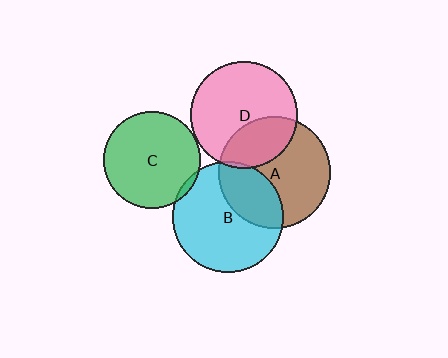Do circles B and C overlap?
Yes.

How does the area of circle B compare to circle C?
Approximately 1.3 times.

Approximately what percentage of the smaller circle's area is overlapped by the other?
Approximately 5%.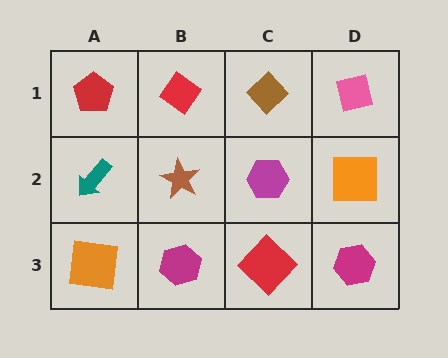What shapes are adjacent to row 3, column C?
A magenta hexagon (row 2, column C), a magenta hexagon (row 3, column B), a magenta hexagon (row 3, column D).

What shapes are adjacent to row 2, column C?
A brown diamond (row 1, column C), a red diamond (row 3, column C), a brown star (row 2, column B), an orange square (row 2, column D).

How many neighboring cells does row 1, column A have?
2.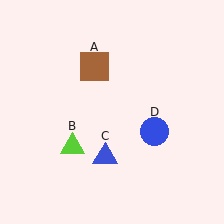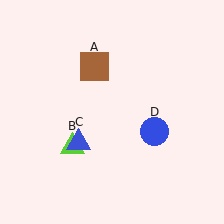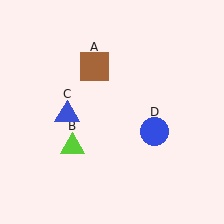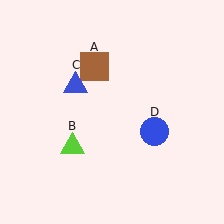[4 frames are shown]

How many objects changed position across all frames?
1 object changed position: blue triangle (object C).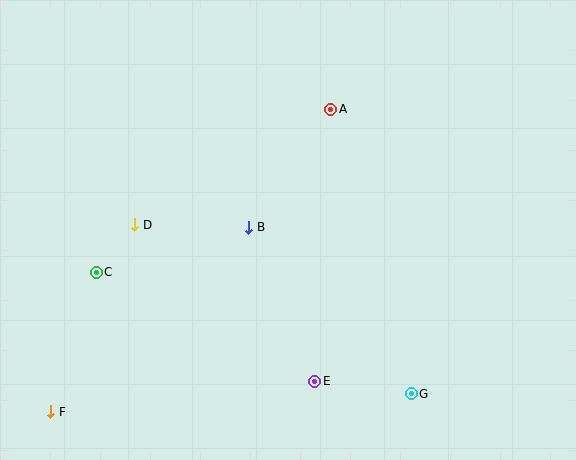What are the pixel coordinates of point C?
Point C is at (96, 272).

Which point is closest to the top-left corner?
Point D is closest to the top-left corner.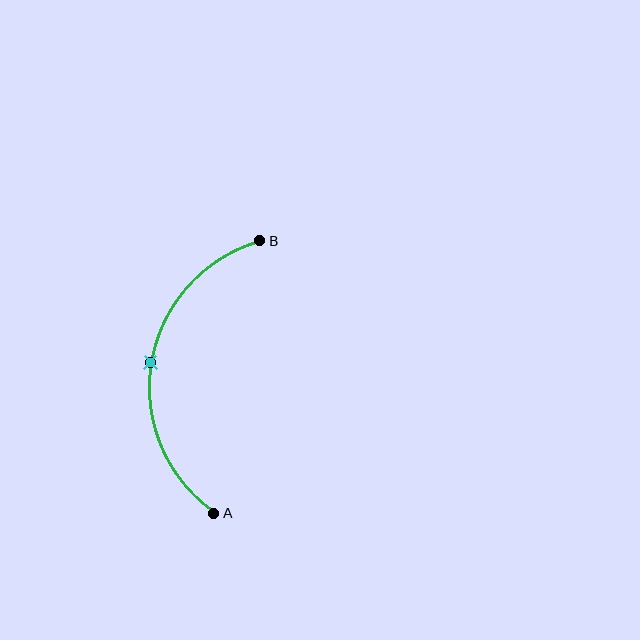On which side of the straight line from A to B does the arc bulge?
The arc bulges to the left of the straight line connecting A and B.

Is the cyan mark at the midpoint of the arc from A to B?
Yes. The cyan mark lies on the arc at equal arc-length from both A and B — it is the arc midpoint.